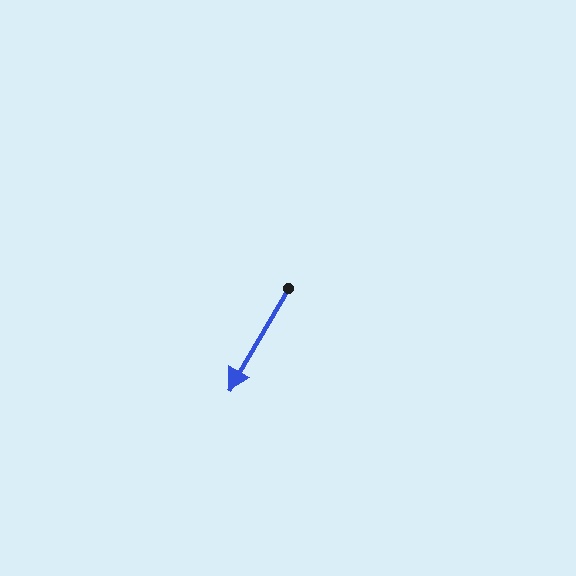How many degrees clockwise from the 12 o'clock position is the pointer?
Approximately 210 degrees.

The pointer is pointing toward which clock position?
Roughly 7 o'clock.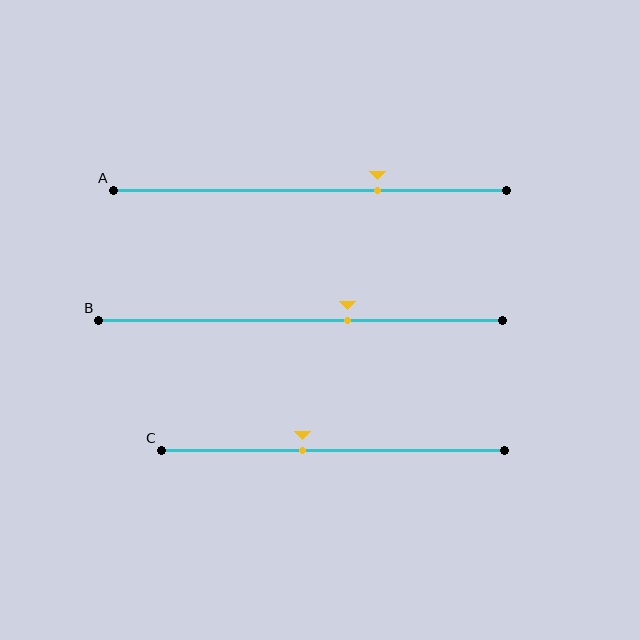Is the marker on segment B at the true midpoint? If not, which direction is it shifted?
No, the marker on segment B is shifted to the right by about 12% of the segment length.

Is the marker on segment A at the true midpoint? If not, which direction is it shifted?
No, the marker on segment A is shifted to the right by about 17% of the segment length.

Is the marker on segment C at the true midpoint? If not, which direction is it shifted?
No, the marker on segment C is shifted to the left by about 9% of the segment length.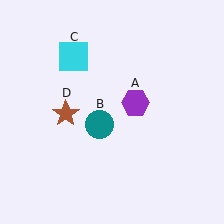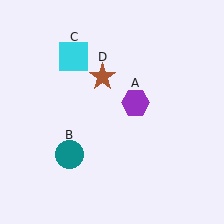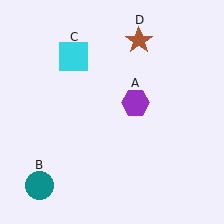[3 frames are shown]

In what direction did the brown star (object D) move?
The brown star (object D) moved up and to the right.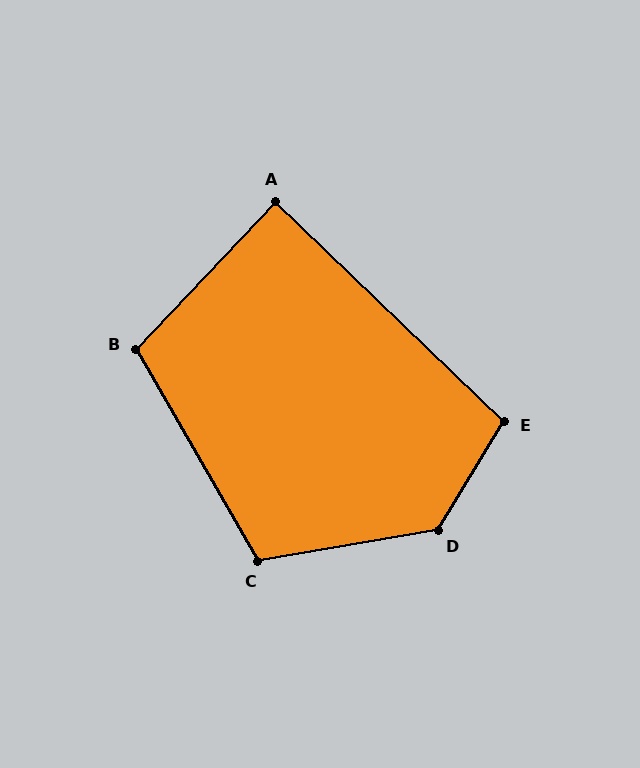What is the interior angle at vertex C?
Approximately 110 degrees (obtuse).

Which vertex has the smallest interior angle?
A, at approximately 90 degrees.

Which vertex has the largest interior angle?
D, at approximately 131 degrees.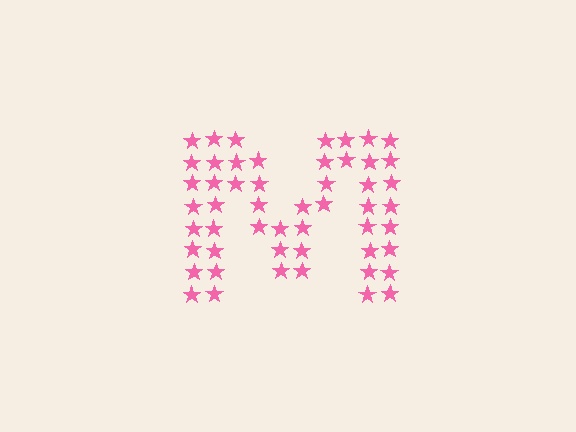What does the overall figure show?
The overall figure shows the letter M.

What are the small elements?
The small elements are stars.